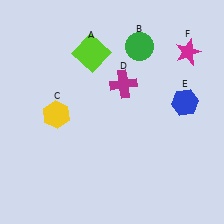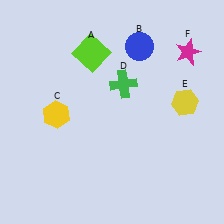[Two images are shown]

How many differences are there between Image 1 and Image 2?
There are 3 differences between the two images.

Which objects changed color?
B changed from green to blue. D changed from magenta to green. E changed from blue to yellow.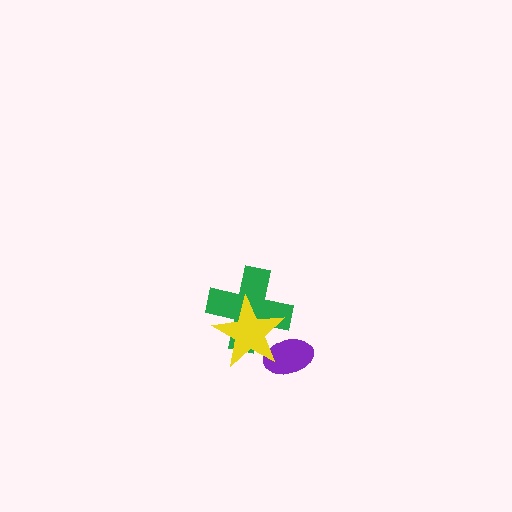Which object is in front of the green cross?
The yellow star is in front of the green cross.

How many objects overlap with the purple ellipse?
1 object overlaps with the purple ellipse.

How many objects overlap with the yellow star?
2 objects overlap with the yellow star.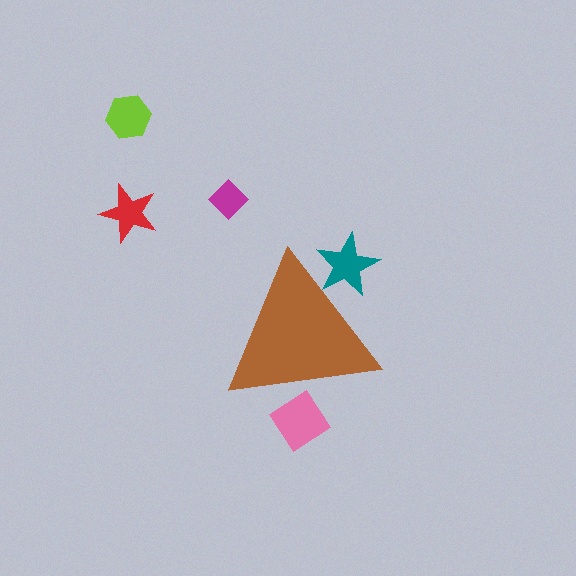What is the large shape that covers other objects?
A brown triangle.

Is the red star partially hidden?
No, the red star is fully visible.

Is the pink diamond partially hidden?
Yes, the pink diamond is partially hidden behind the brown triangle.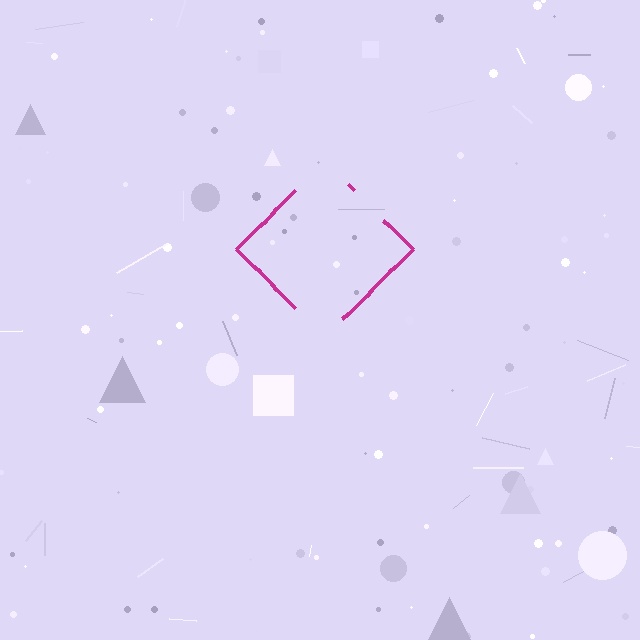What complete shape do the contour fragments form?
The contour fragments form a diamond.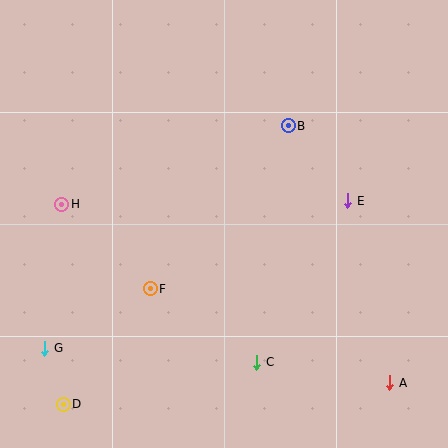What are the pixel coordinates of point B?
Point B is at (288, 126).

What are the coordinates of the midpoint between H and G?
The midpoint between H and G is at (53, 276).